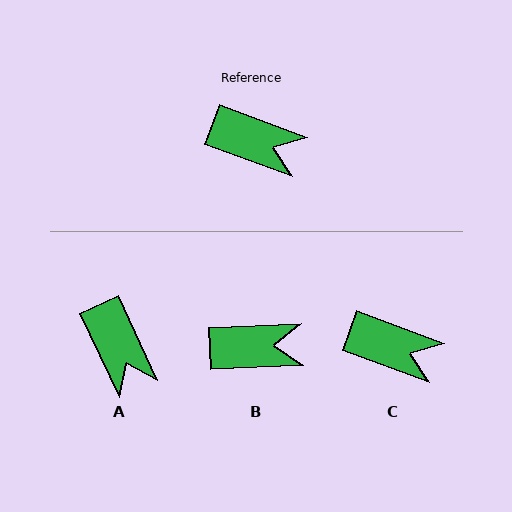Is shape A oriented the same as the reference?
No, it is off by about 45 degrees.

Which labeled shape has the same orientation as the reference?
C.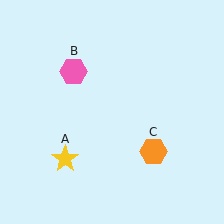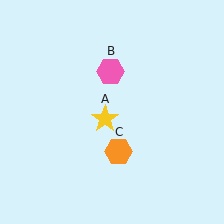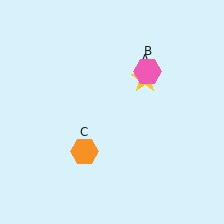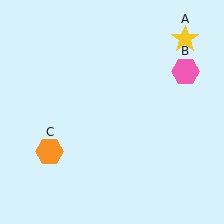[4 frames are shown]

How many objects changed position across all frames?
3 objects changed position: yellow star (object A), pink hexagon (object B), orange hexagon (object C).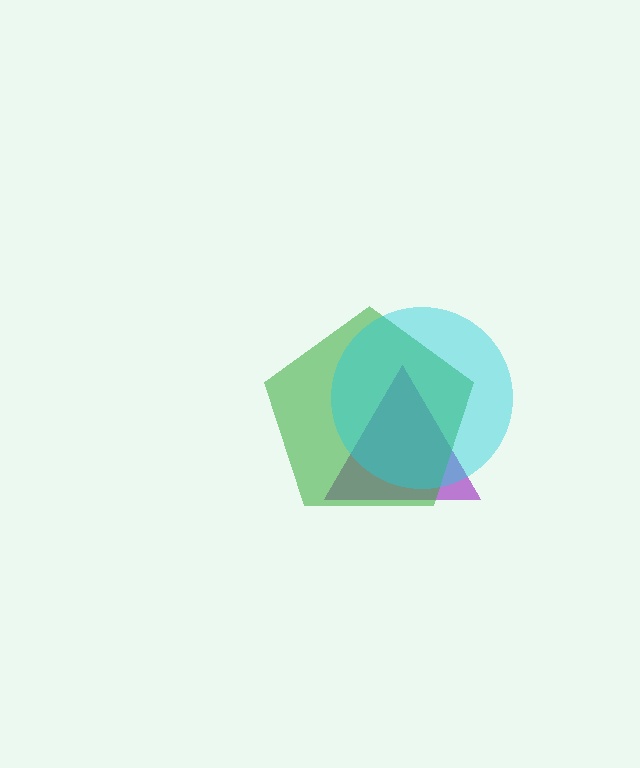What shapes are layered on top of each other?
The layered shapes are: a purple triangle, a green pentagon, a cyan circle.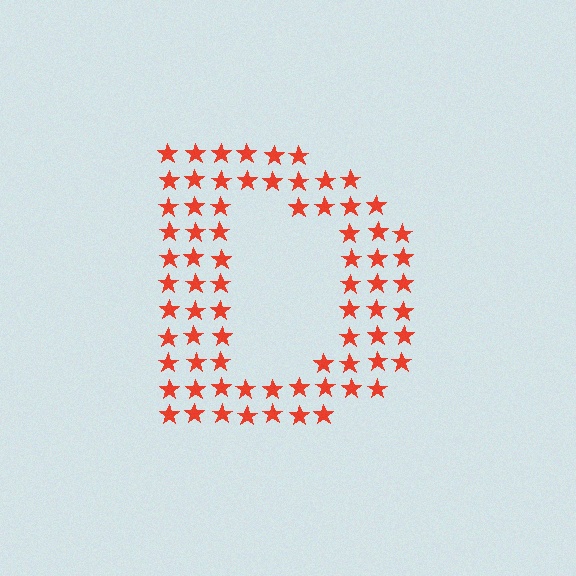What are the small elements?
The small elements are stars.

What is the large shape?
The large shape is the letter D.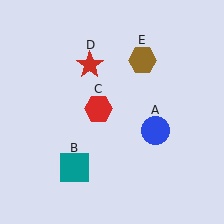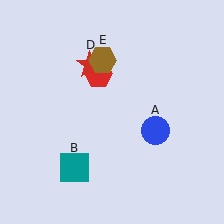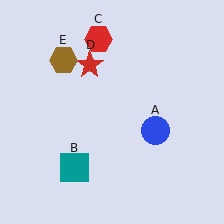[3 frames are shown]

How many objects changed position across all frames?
2 objects changed position: red hexagon (object C), brown hexagon (object E).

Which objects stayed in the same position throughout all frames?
Blue circle (object A) and teal square (object B) and red star (object D) remained stationary.